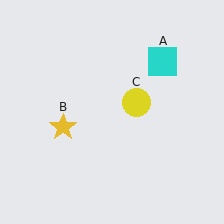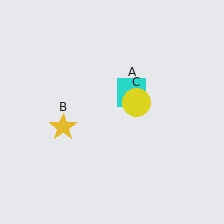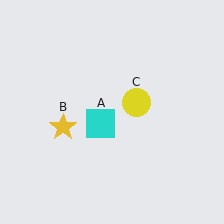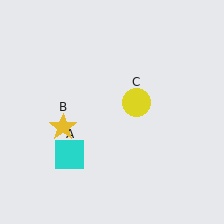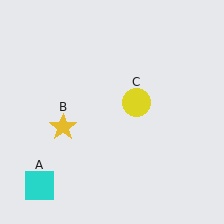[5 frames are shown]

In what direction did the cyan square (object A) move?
The cyan square (object A) moved down and to the left.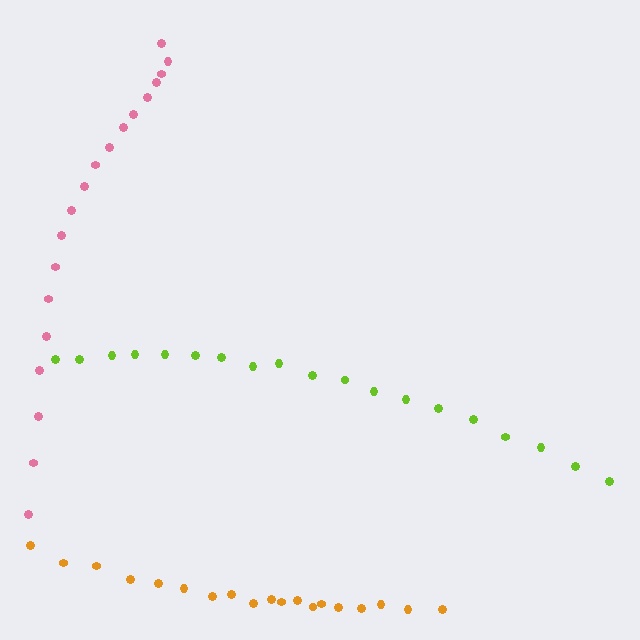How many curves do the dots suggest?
There are 3 distinct paths.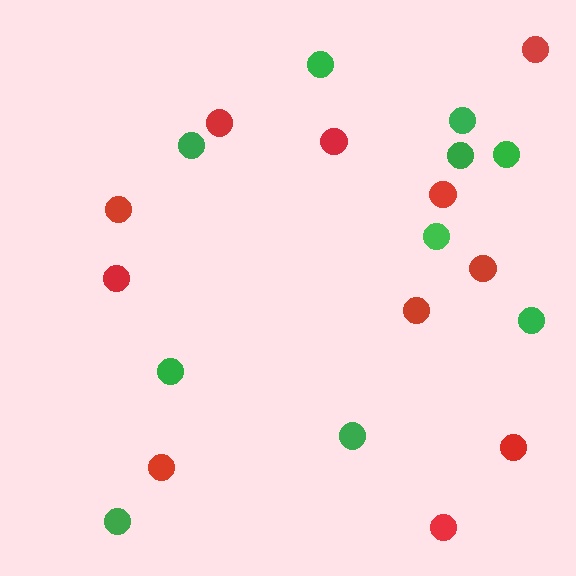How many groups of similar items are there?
There are 2 groups: one group of green circles (10) and one group of red circles (11).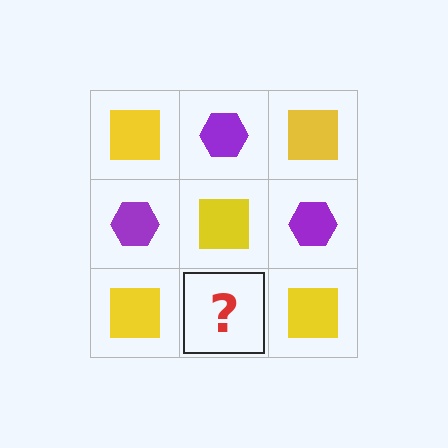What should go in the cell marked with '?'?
The missing cell should contain a purple hexagon.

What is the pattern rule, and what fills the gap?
The rule is that it alternates yellow square and purple hexagon in a checkerboard pattern. The gap should be filled with a purple hexagon.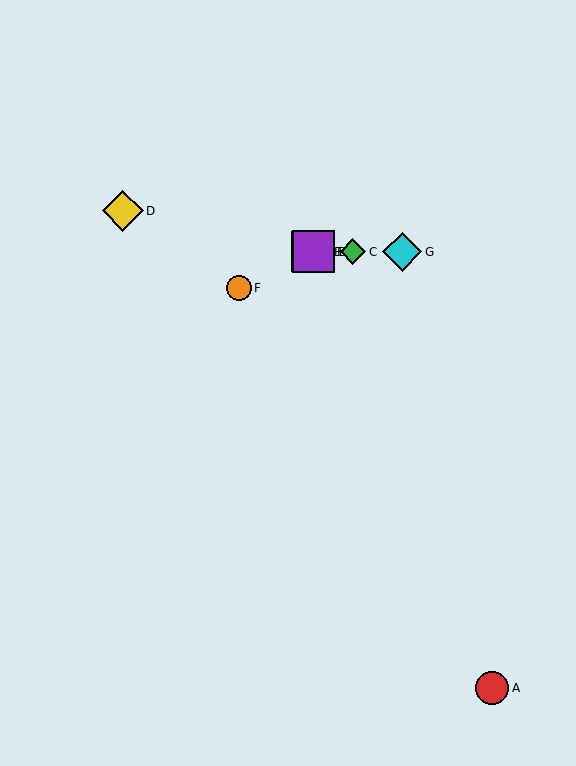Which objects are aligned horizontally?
Objects B, C, E, G are aligned horizontally.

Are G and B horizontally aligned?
Yes, both are at y≈252.